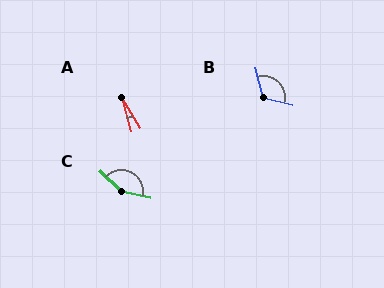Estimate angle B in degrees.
Approximately 118 degrees.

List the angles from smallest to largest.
A (15°), B (118°), C (149°).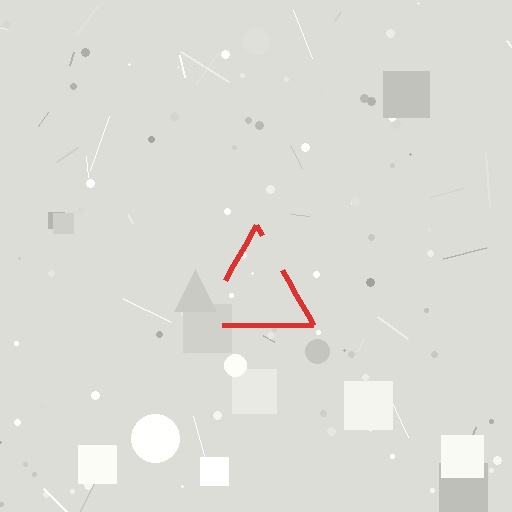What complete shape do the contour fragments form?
The contour fragments form a triangle.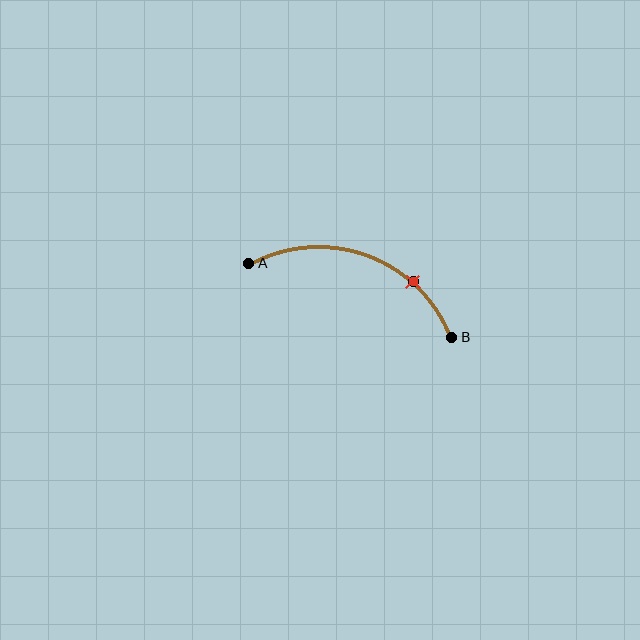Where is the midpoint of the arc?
The arc midpoint is the point on the curve farthest from the straight line joining A and B. It sits above that line.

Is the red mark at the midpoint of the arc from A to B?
No. The red mark lies on the arc but is closer to endpoint B. The arc midpoint would be at the point on the curve equidistant along the arc from both A and B.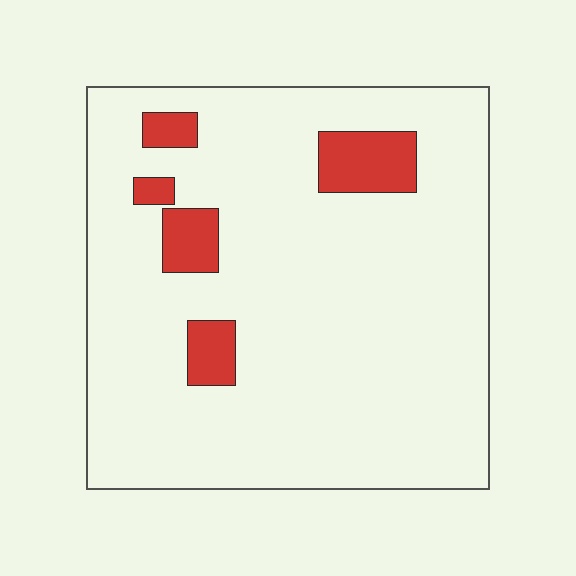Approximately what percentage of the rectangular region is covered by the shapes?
Approximately 10%.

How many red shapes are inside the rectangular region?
5.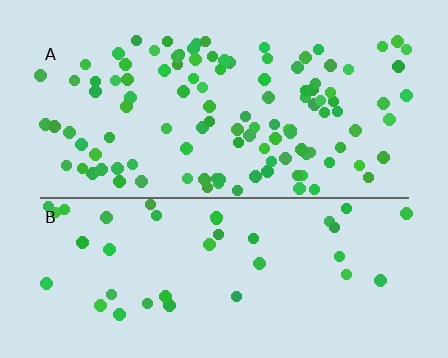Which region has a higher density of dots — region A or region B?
A (the top).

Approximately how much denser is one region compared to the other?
Approximately 2.9× — region A over region B.